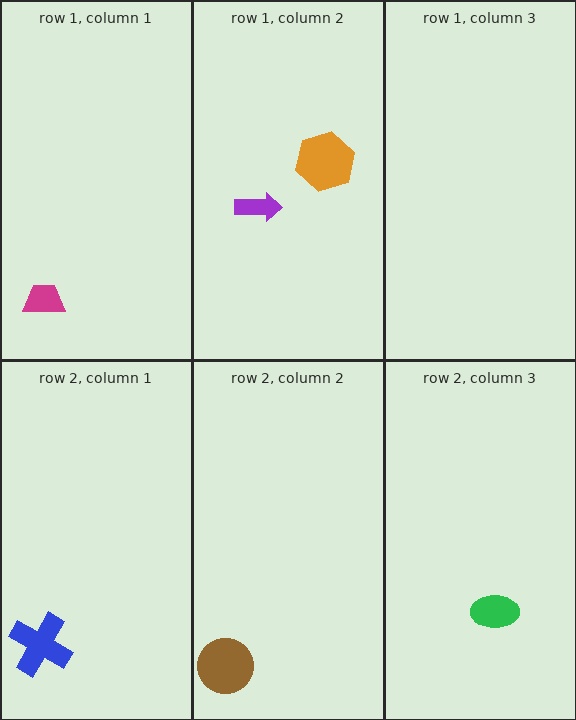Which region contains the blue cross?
The row 2, column 1 region.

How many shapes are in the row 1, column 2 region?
2.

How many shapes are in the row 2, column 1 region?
1.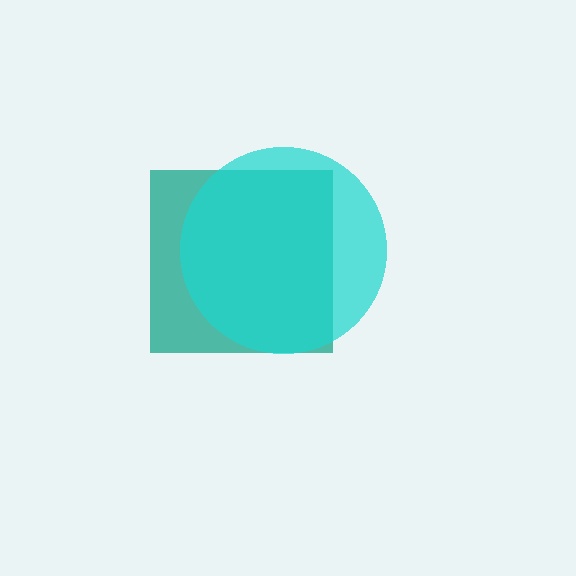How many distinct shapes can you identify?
There are 2 distinct shapes: a teal square, a cyan circle.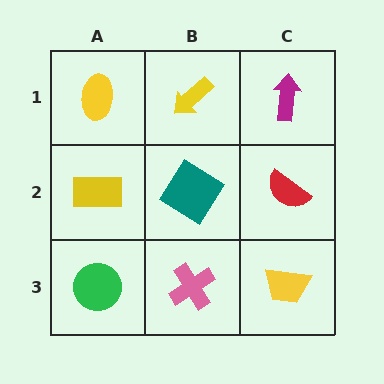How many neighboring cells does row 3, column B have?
3.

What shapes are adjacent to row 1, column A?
A yellow rectangle (row 2, column A), a yellow arrow (row 1, column B).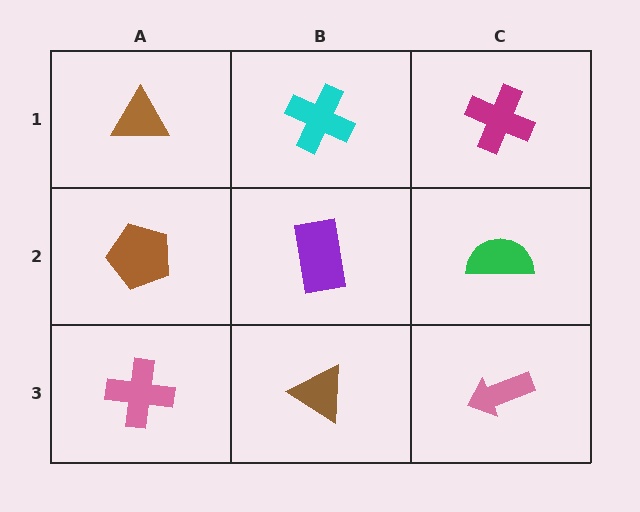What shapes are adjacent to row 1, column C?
A green semicircle (row 2, column C), a cyan cross (row 1, column B).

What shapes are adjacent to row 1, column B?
A purple rectangle (row 2, column B), a brown triangle (row 1, column A), a magenta cross (row 1, column C).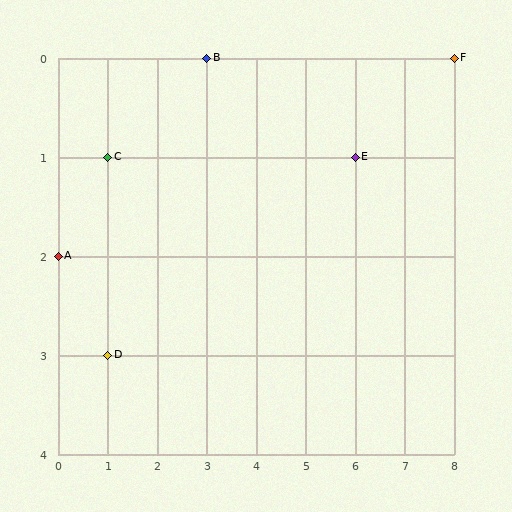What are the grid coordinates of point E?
Point E is at grid coordinates (6, 1).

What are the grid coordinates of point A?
Point A is at grid coordinates (0, 2).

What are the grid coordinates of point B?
Point B is at grid coordinates (3, 0).